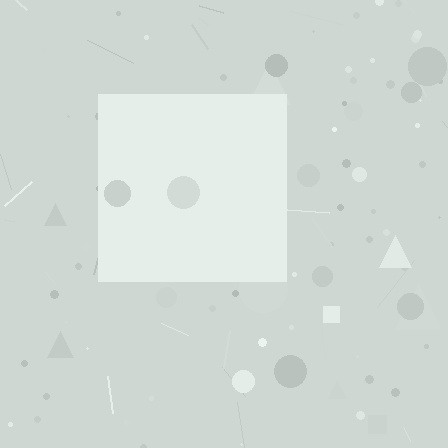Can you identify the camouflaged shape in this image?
The camouflaged shape is a square.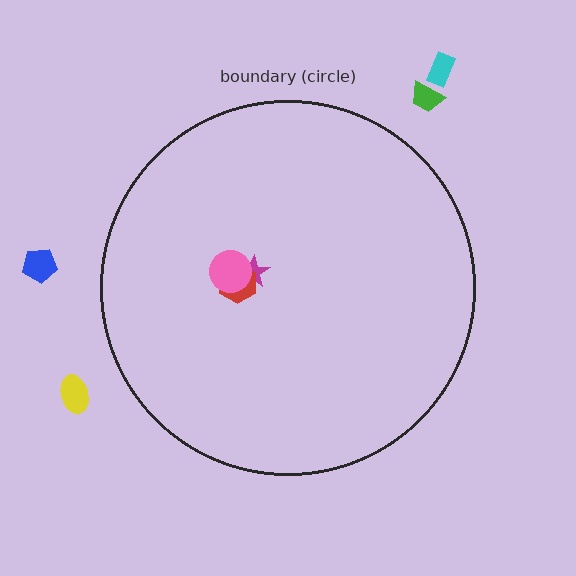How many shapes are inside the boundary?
3 inside, 4 outside.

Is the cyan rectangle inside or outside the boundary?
Outside.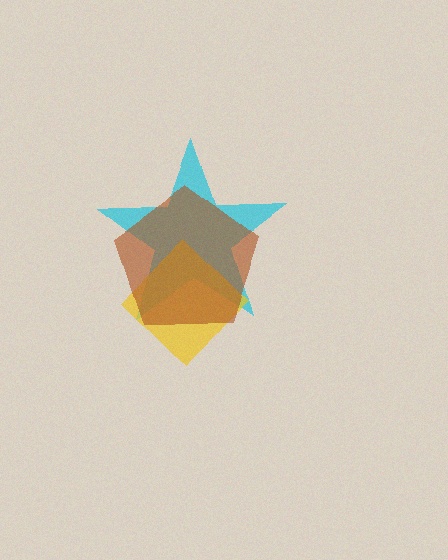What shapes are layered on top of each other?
The layered shapes are: a cyan star, a yellow diamond, a brown pentagon.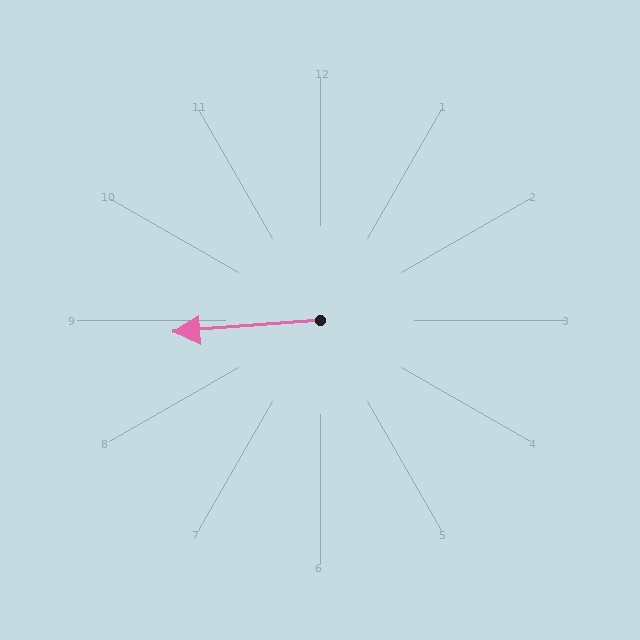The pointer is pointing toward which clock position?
Roughly 9 o'clock.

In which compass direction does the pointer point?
West.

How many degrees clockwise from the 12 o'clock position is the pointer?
Approximately 265 degrees.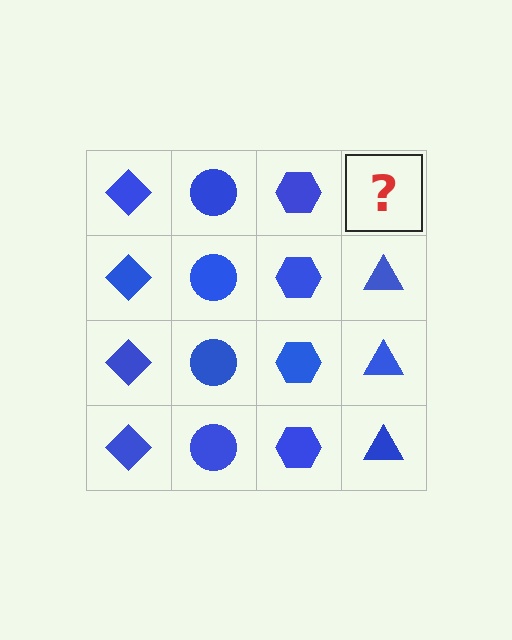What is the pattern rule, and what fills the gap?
The rule is that each column has a consistent shape. The gap should be filled with a blue triangle.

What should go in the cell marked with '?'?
The missing cell should contain a blue triangle.